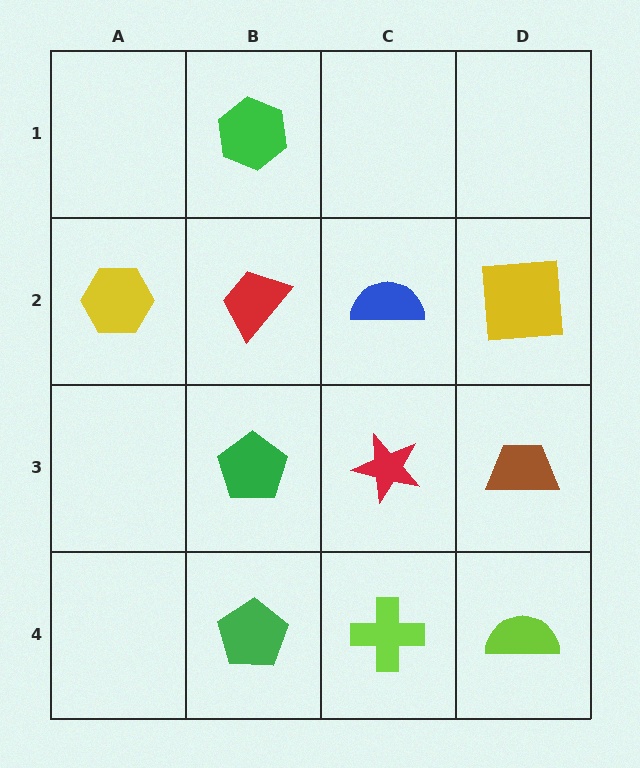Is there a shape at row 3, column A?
No, that cell is empty.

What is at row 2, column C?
A blue semicircle.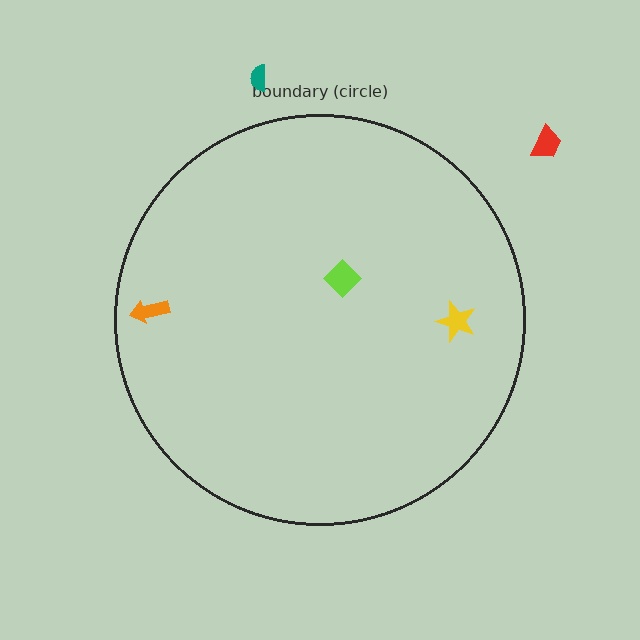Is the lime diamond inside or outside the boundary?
Inside.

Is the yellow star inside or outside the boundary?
Inside.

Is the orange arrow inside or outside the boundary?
Inside.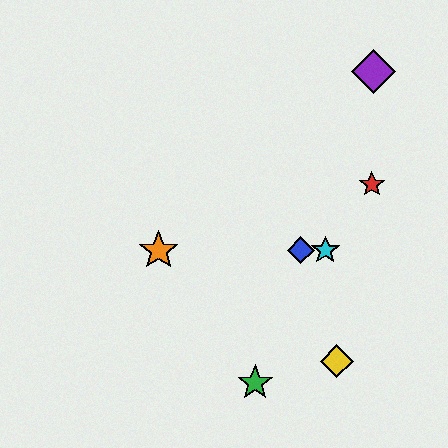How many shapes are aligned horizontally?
3 shapes (the blue diamond, the orange star, the cyan star) are aligned horizontally.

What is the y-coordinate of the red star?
The red star is at y≈185.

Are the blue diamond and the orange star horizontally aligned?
Yes, both are at y≈250.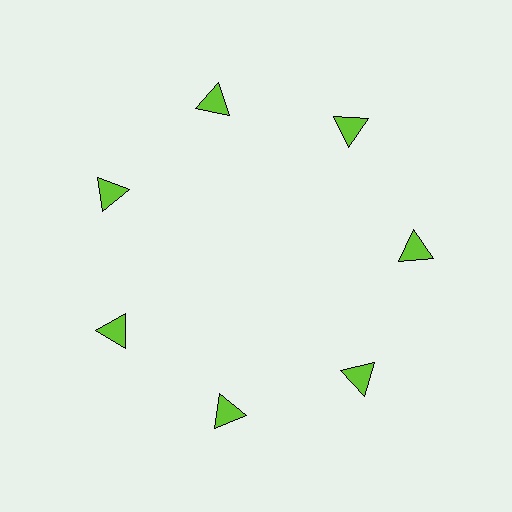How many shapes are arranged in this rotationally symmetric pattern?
There are 7 shapes, arranged in 7 groups of 1.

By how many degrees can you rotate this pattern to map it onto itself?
The pattern maps onto itself every 51 degrees of rotation.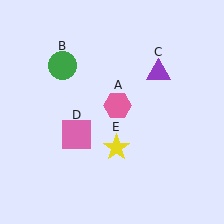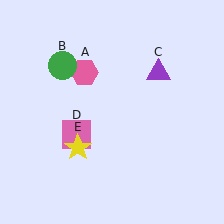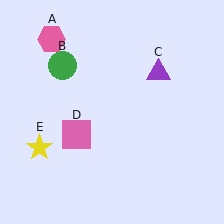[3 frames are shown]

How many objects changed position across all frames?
2 objects changed position: pink hexagon (object A), yellow star (object E).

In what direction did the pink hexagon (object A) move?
The pink hexagon (object A) moved up and to the left.